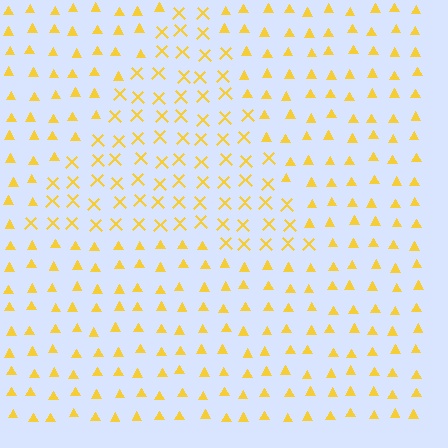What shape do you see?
I see a triangle.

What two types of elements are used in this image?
The image uses X marks inside the triangle region and triangles outside it.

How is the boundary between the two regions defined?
The boundary is defined by a change in element shape: X marks inside vs. triangles outside. All elements share the same color and spacing.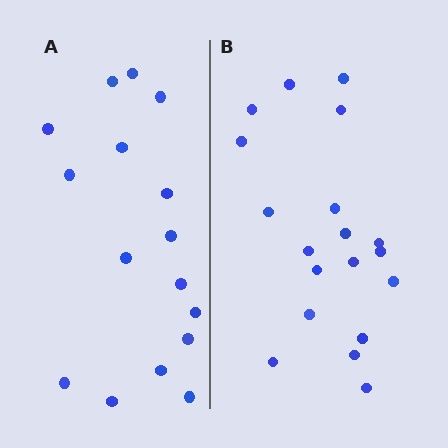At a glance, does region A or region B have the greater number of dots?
Region B (the right region) has more dots.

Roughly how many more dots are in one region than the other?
Region B has just a few more — roughly 2 or 3 more dots than region A.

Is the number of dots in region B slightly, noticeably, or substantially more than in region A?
Region B has only slightly more — the two regions are fairly close. The ratio is roughly 1.2 to 1.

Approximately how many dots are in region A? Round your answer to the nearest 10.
About 20 dots. (The exact count is 16, which rounds to 20.)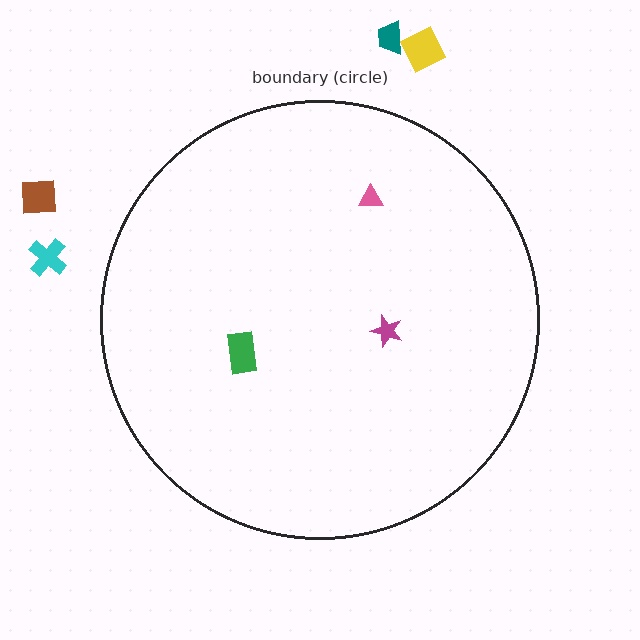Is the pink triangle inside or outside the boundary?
Inside.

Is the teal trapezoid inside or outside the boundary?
Outside.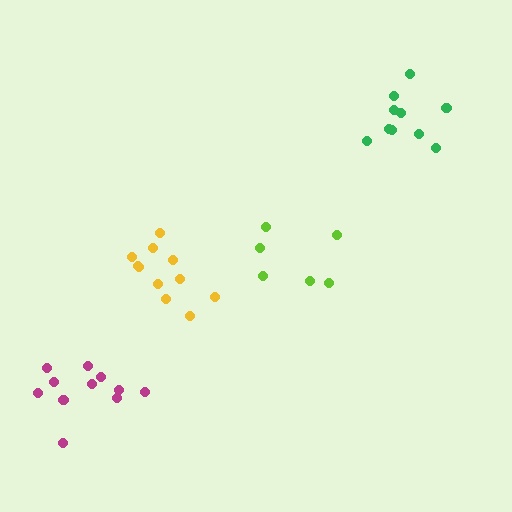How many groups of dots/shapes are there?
There are 4 groups.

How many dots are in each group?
Group 1: 11 dots, Group 2: 10 dots, Group 3: 6 dots, Group 4: 11 dots (38 total).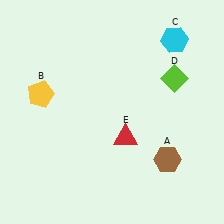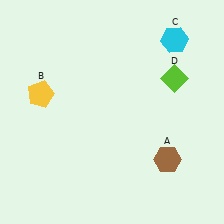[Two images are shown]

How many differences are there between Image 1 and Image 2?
There is 1 difference between the two images.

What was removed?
The red triangle (E) was removed in Image 2.